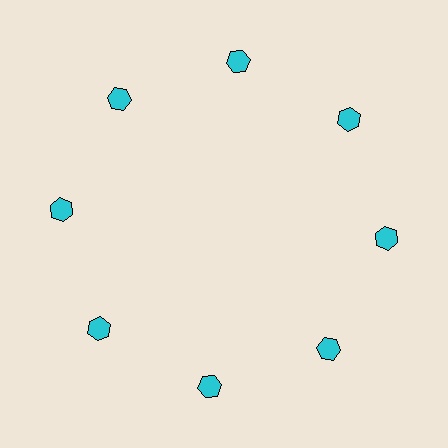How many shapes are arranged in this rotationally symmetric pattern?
There are 8 shapes, arranged in 8 groups of 1.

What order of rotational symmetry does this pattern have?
This pattern has 8-fold rotational symmetry.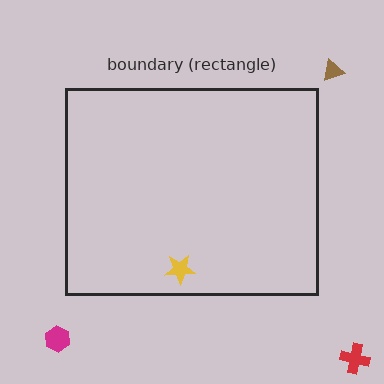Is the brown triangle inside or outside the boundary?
Outside.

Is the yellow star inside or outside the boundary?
Inside.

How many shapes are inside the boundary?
1 inside, 3 outside.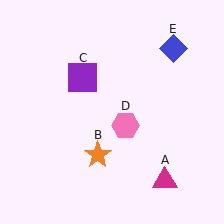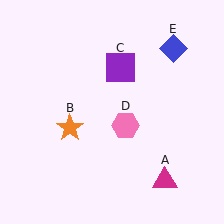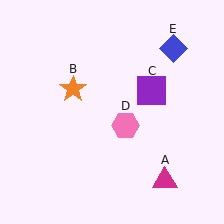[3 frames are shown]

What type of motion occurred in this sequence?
The orange star (object B), purple square (object C) rotated clockwise around the center of the scene.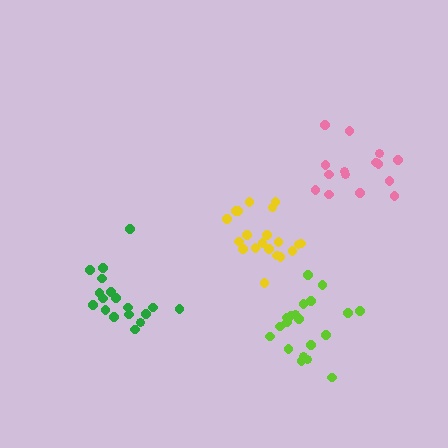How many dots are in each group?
Group 1: 15 dots, Group 2: 20 dots, Group 3: 20 dots, Group 4: 19 dots (74 total).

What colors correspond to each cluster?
The clusters are colored: pink, yellow, lime, green.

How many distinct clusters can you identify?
There are 4 distinct clusters.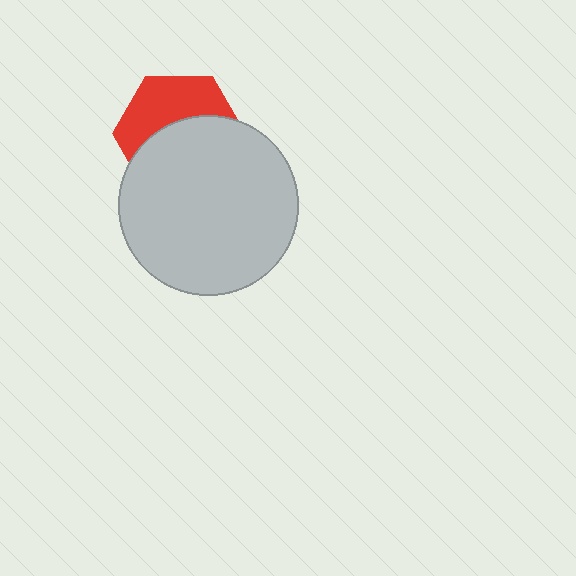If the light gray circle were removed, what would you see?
You would see the complete red hexagon.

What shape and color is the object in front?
The object in front is a light gray circle.